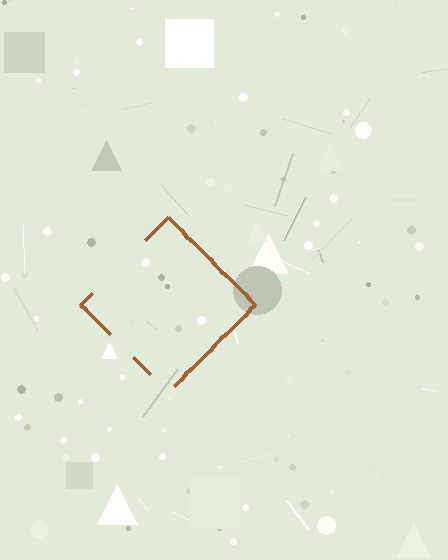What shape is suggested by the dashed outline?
The dashed outline suggests a diamond.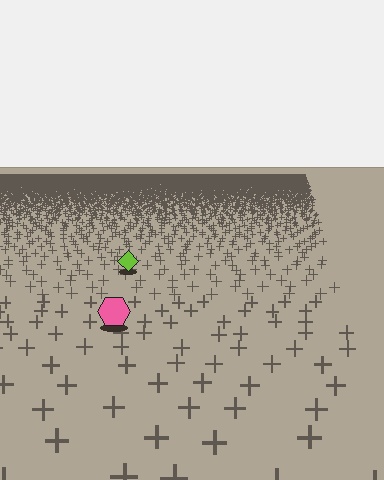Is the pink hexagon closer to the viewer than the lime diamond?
Yes. The pink hexagon is closer — you can tell from the texture gradient: the ground texture is coarser near it.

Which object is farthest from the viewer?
The lime diamond is farthest from the viewer. It appears smaller and the ground texture around it is denser.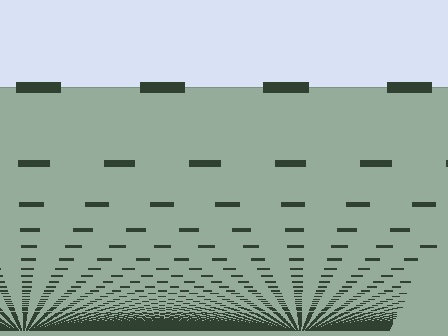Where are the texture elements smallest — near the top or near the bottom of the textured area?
Near the bottom.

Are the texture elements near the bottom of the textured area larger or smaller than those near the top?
Smaller. The gradient is inverted — elements near the bottom are smaller and denser.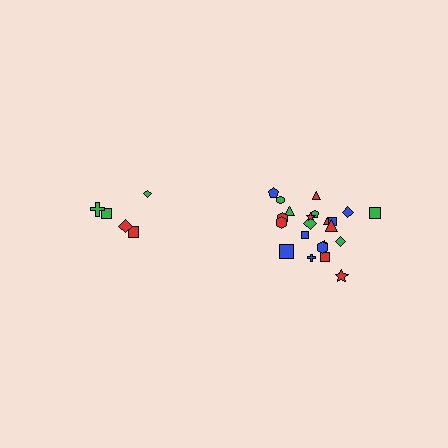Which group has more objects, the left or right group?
The right group.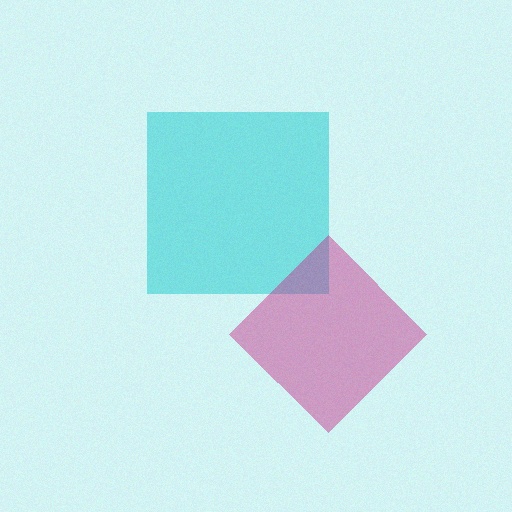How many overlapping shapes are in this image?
There are 2 overlapping shapes in the image.